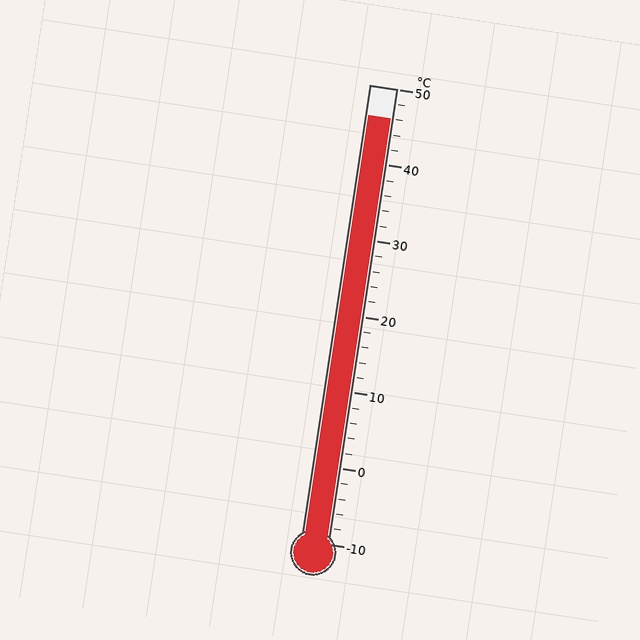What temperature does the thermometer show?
The thermometer shows approximately 46°C.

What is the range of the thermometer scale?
The thermometer scale ranges from -10°C to 50°C.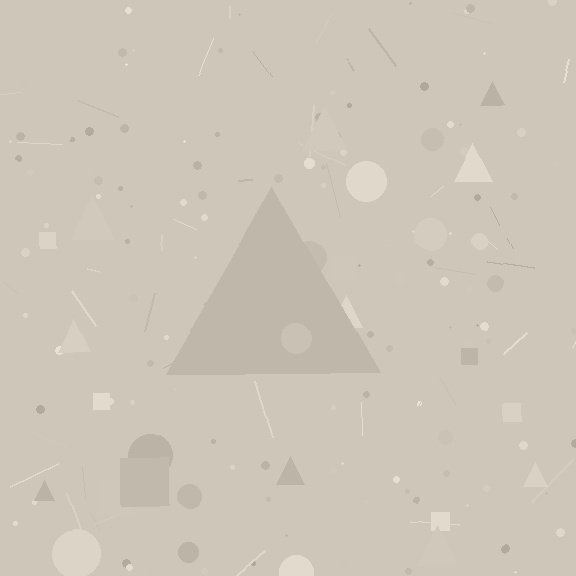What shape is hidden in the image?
A triangle is hidden in the image.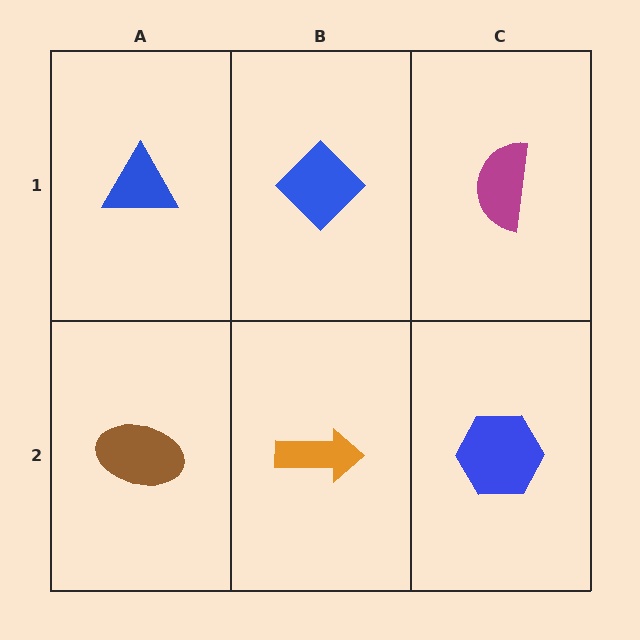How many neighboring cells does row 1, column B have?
3.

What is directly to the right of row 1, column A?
A blue diamond.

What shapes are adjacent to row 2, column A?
A blue triangle (row 1, column A), an orange arrow (row 2, column B).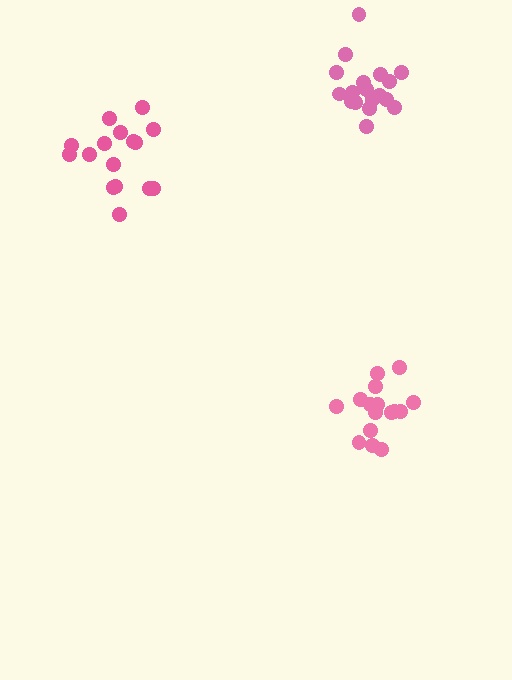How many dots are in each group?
Group 1: 16 dots, Group 2: 18 dots, Group 3: 16 dots (50 total).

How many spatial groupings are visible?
There are 3 spatial groupings.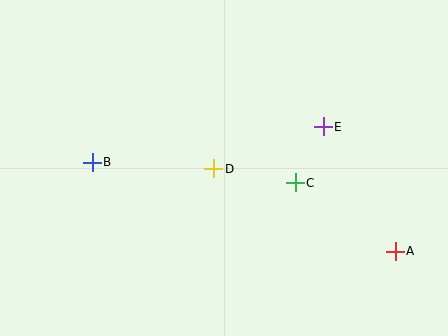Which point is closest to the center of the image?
Point D at (214, 169) is closest to the center.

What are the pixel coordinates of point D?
Point D is at (214, 169).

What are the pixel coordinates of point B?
Point B is at (92, 162).